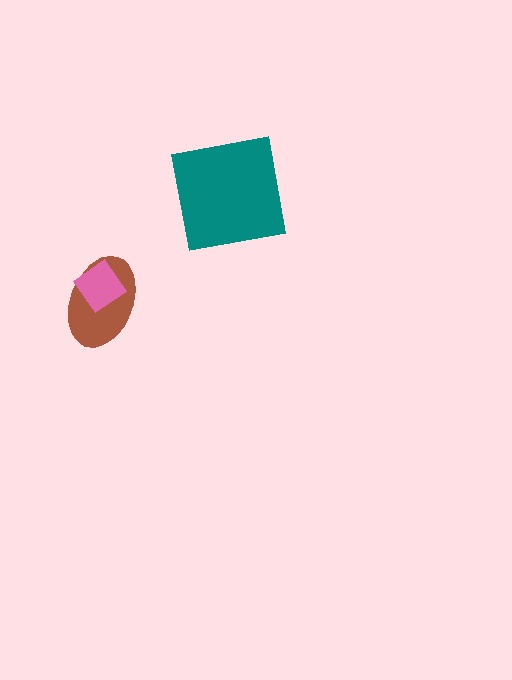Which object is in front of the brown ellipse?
The pink diamond is in front of the brown ellipse.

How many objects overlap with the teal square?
0 objects overlap with the teal square.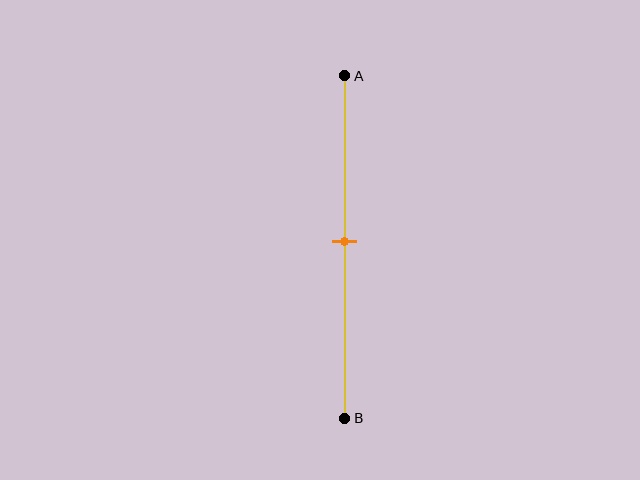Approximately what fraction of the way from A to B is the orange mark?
The orange mark is approximately 50% of the way from A to B.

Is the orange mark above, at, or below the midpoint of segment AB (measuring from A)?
The orange mark is approximately at the midpoint of segment AB.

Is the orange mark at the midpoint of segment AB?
Yes, the mark is approximately at the midpoint.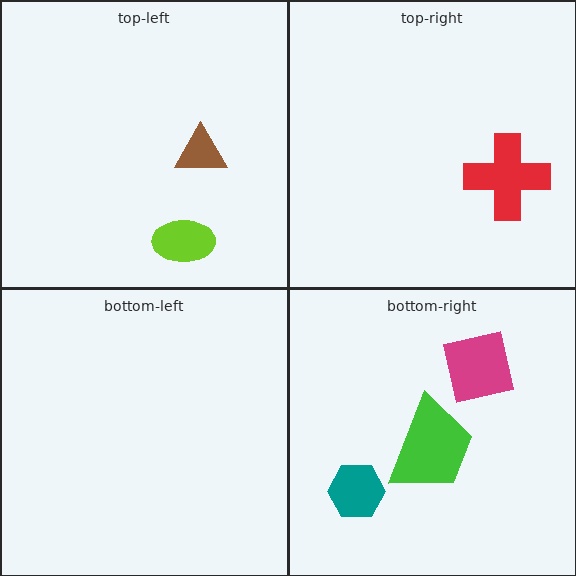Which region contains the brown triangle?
The top-left region.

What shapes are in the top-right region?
The red cross.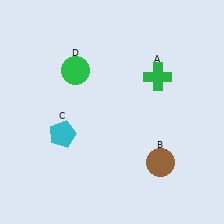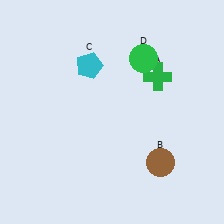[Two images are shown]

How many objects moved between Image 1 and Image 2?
2 objects moved between the two images.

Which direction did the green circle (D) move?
The green circle (D) moved right.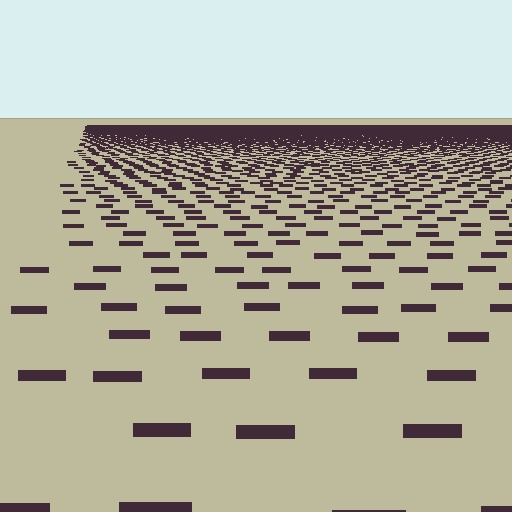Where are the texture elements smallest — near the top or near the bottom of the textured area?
Near the top.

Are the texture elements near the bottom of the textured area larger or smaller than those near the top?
Larger. Near the bottom, elements are closer to the viewer and appear at a bigger on-screen size.